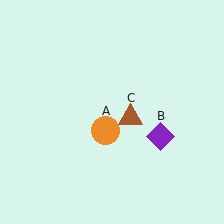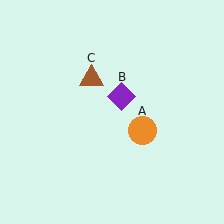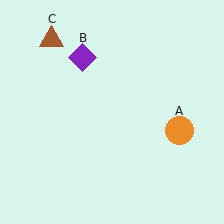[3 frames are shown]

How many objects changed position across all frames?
3 objects changed position: orange circle (object A), purple diamond (object B), brown triangle (object C).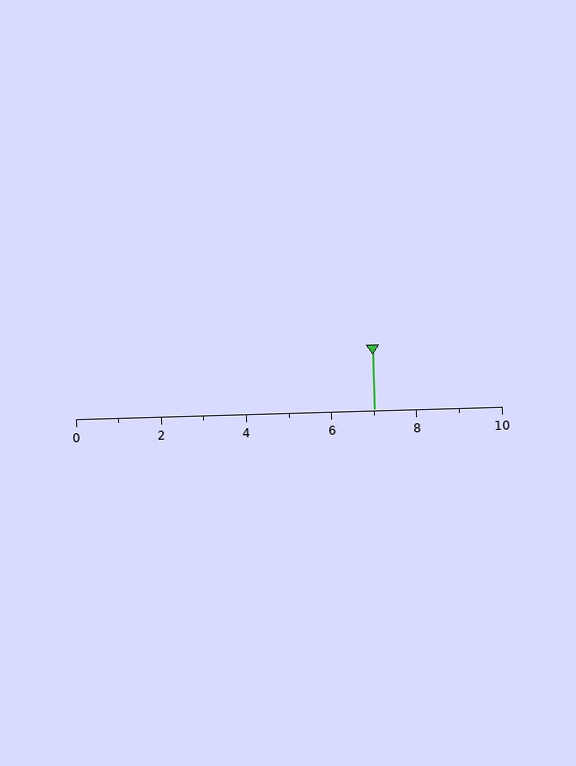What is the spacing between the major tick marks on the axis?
The major ticks are spaced 2 apart.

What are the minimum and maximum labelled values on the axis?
The axis runs from 0 to 10.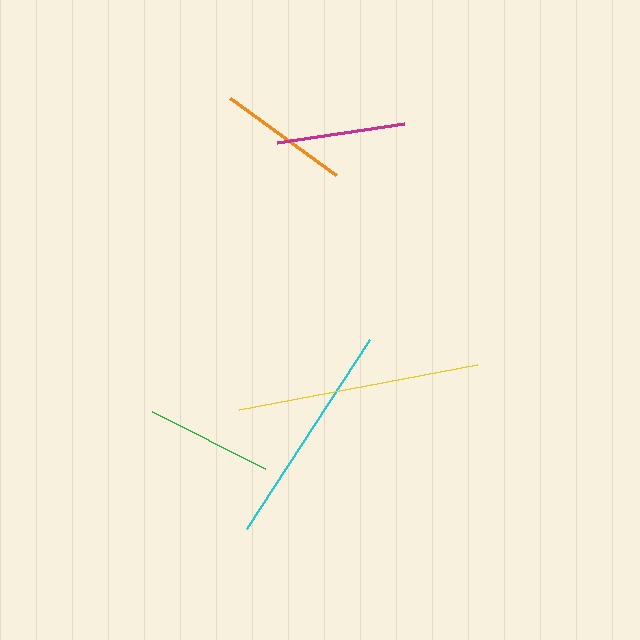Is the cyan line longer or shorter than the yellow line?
The yellow line is longer than the cyan line.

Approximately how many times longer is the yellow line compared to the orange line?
The yellow line is approximately 1.8 times the length of the orange line.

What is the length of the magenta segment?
The magenta segment is approximately 128 pixels long.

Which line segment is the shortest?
The green line is the shortest at approximately 127 pixels.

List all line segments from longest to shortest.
From longest to shortest: yellow, cyan, orange, magenta, green.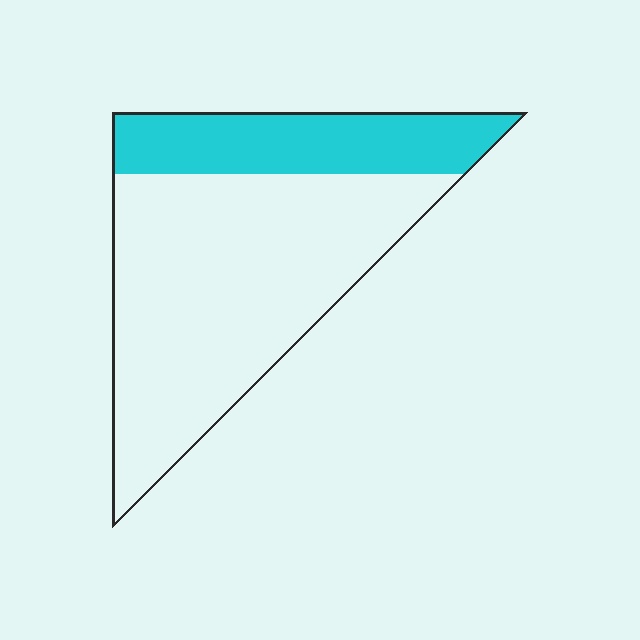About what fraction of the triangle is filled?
About one quarter (1/4).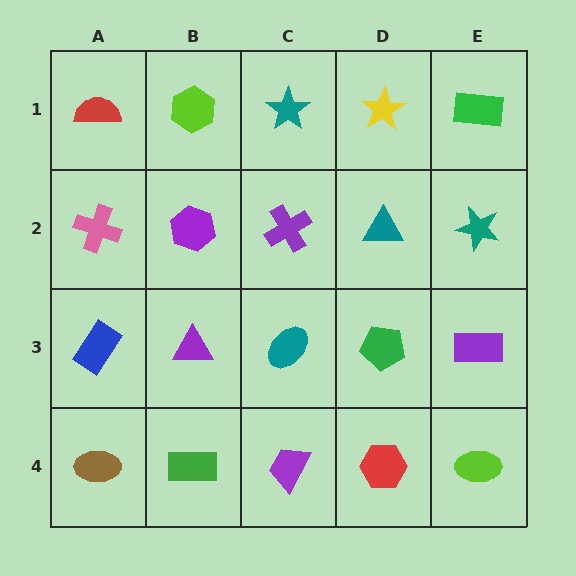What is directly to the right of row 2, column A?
A purple hexagon.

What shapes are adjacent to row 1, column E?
A teal star (row 2, column E), a yellow star (row 1, column D).